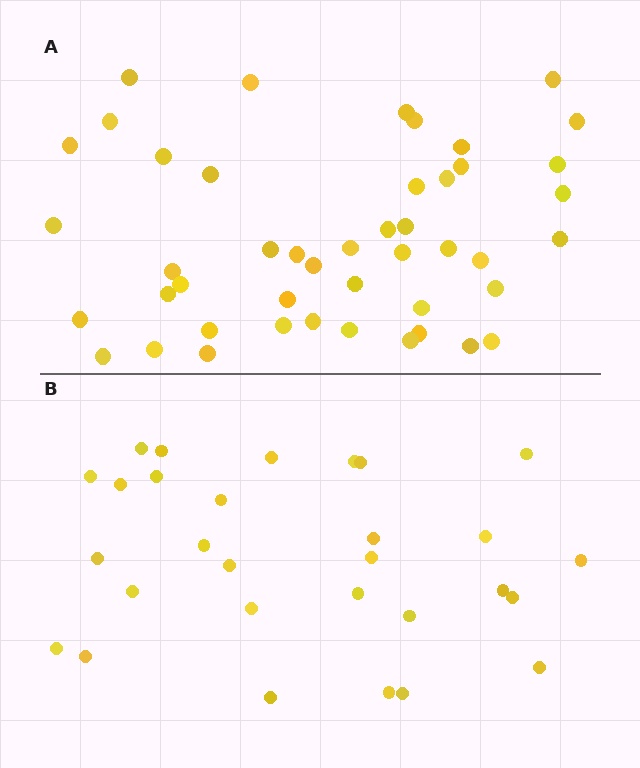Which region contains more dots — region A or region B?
Region A (the top region) has more dots.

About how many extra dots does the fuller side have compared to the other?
Region A has approximately 15 more dots than region B.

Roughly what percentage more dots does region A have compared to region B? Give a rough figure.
About 60% more.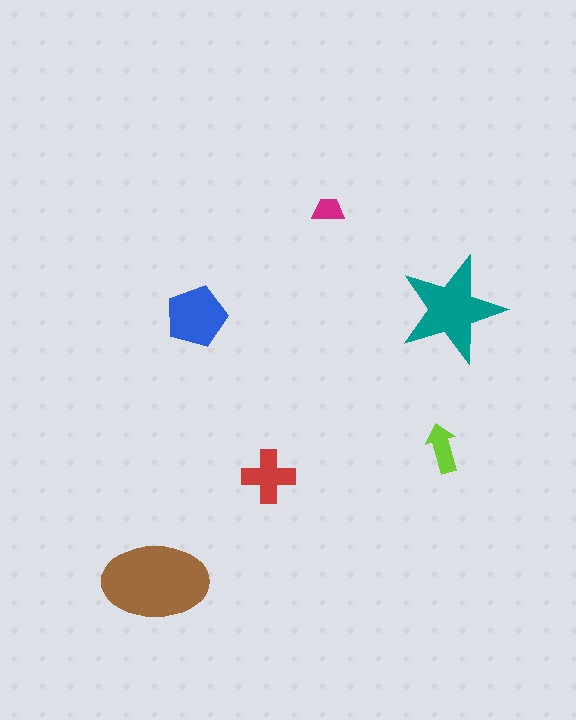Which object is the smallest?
The magenta trapezoid.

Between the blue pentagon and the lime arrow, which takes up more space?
The blue pentagon.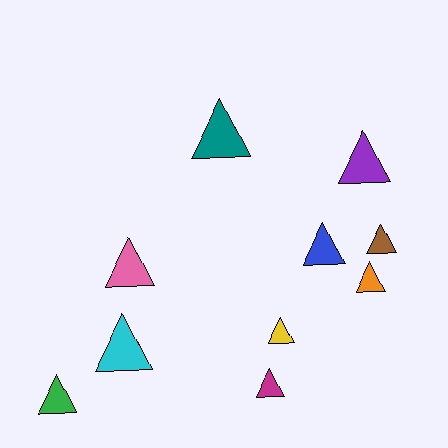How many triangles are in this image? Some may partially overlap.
There are 10 triangles.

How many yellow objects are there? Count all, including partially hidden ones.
There is 1 yellow object.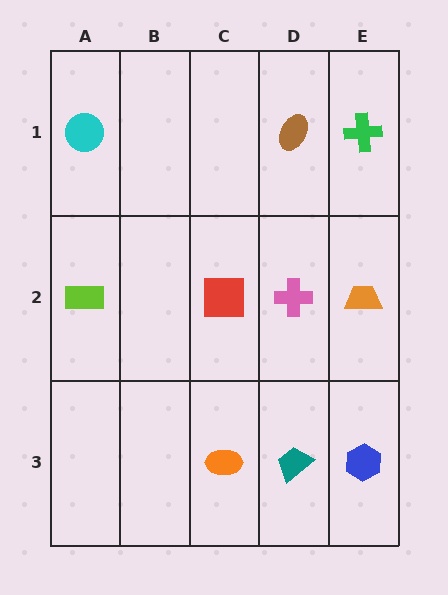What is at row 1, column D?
A brown ellipse.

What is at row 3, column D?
A teal trapezoid.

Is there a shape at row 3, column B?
No, that cell is empty.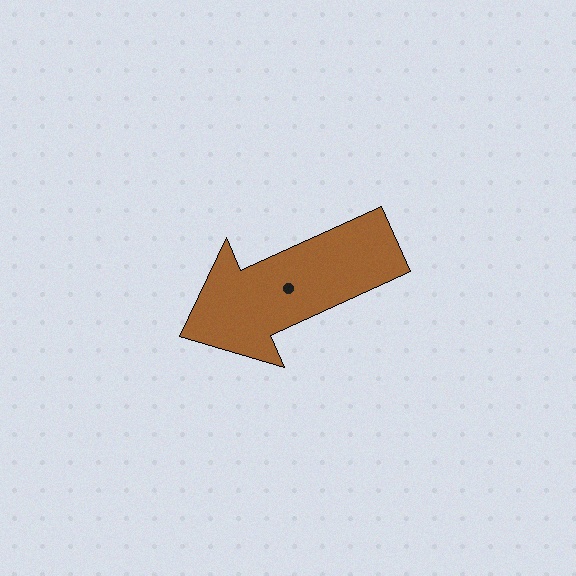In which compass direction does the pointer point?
Southwest.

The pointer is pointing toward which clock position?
Roughly 8 o'clock.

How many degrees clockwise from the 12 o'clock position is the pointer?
Approximately 246 degrees.